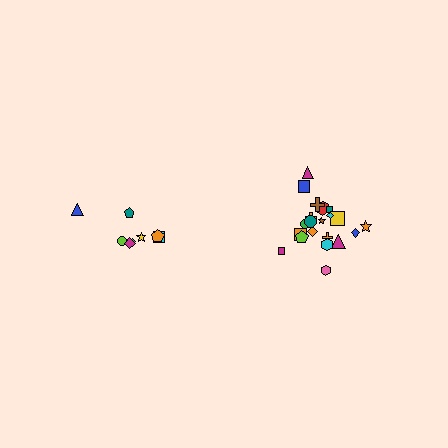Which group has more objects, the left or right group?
The right group.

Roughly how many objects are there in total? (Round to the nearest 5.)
Roughly 30 objects in total.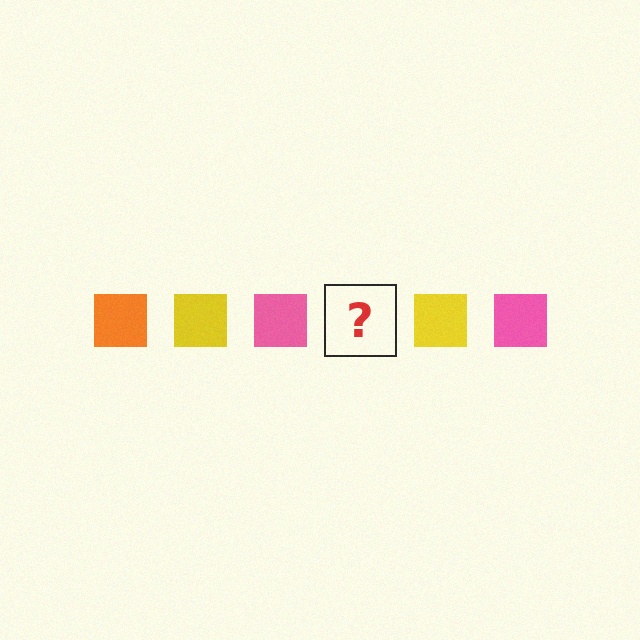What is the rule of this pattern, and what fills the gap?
The rule is that the pattern cycles through orange, yellow, pink squares. The gap should be filled with an orange square.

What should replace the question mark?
The question mark should be replaced with an orange square.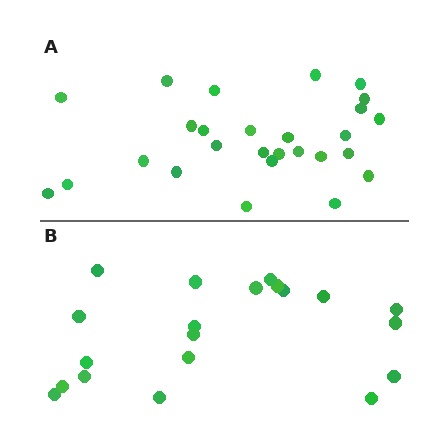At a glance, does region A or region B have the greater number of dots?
Region A (the top region) has more dots.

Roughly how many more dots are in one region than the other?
Region A has roughly 8 or so more dots than region B.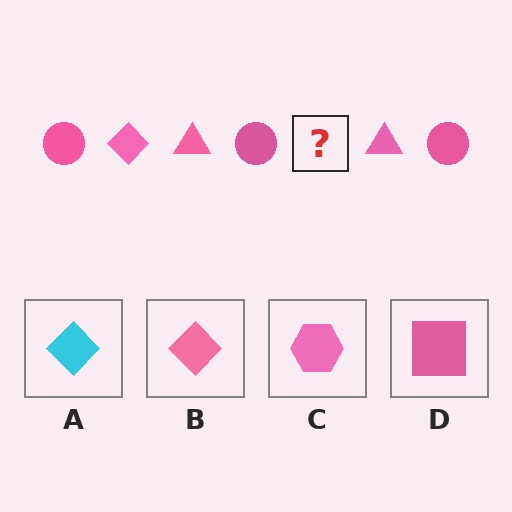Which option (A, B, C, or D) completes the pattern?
B.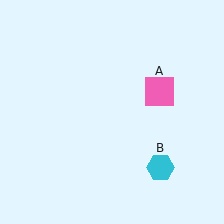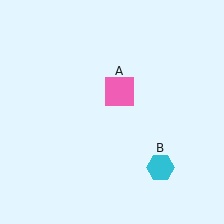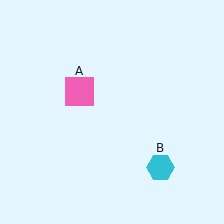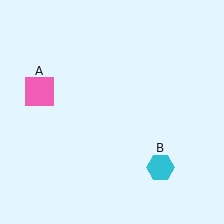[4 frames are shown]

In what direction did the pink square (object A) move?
The pink square (object A) moved left.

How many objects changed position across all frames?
1 object changed position: pink square (object A).